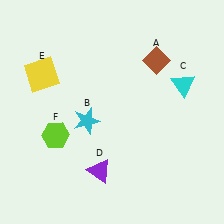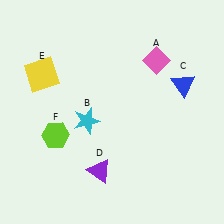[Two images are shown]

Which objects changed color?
A changed from brown to pink. C changed from cyan to blue.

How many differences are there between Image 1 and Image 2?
There are 2 differences between the two images.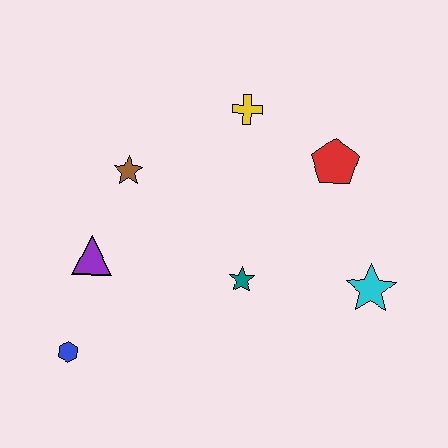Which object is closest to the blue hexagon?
The purple triangle is closest to the blue hexagon.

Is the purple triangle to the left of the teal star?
Yes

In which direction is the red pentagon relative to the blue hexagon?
The red pentagon is to the right of the blue hexagon.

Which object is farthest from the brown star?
The cyan star is farthest from the brown star.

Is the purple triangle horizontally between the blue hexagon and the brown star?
Yes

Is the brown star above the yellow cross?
No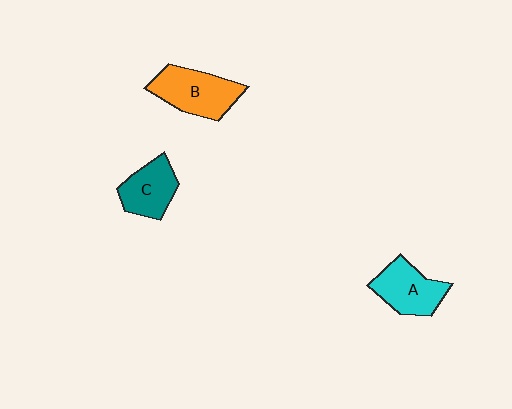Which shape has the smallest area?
Shape C (teal).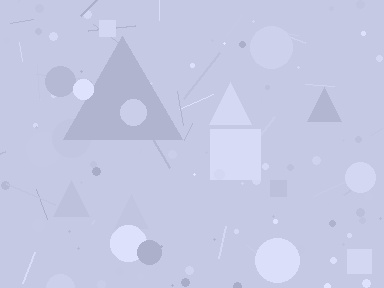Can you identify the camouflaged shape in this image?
The camouflaged shape is a triangle.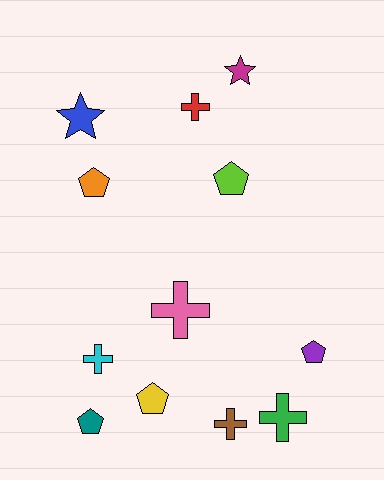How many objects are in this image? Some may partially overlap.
There are 12 objects.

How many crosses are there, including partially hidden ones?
There are 5 crosses.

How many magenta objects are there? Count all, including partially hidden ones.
There is 1 magenta object.